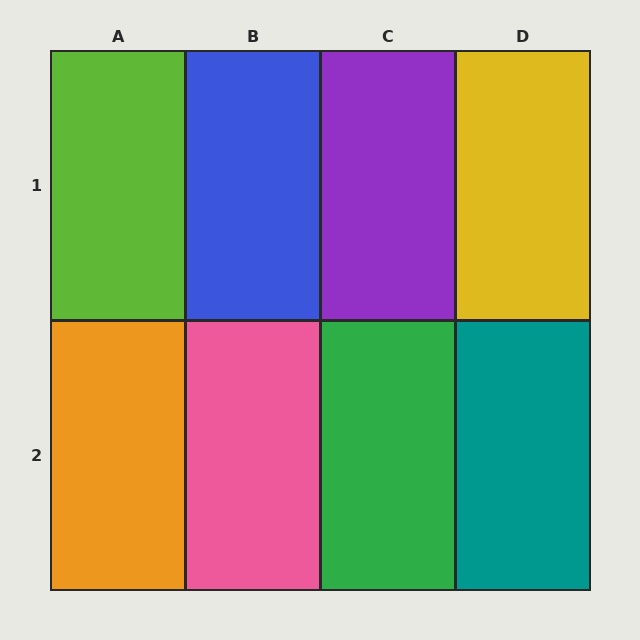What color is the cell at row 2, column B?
Pink.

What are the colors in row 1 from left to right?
Lime, blue, purple, yellow.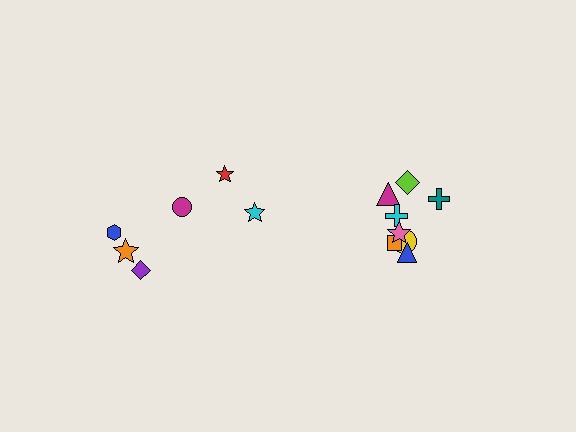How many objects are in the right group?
There are 8 objects.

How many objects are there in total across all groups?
There are 14 objects.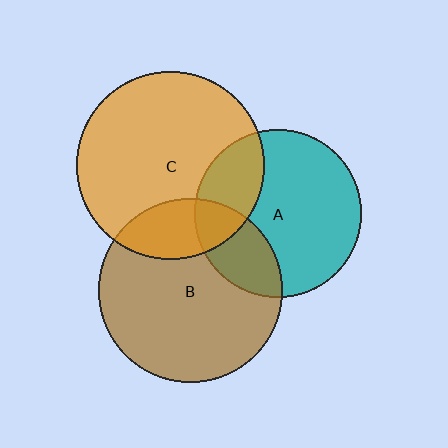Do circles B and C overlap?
Yes.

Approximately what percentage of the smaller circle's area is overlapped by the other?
Approximately 20%.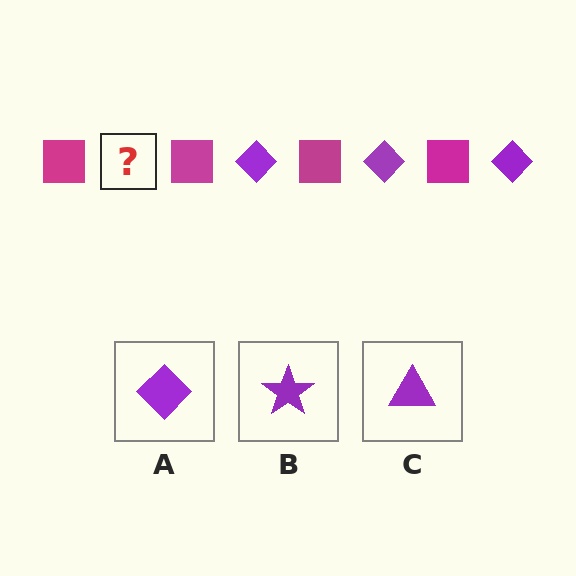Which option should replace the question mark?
Option A.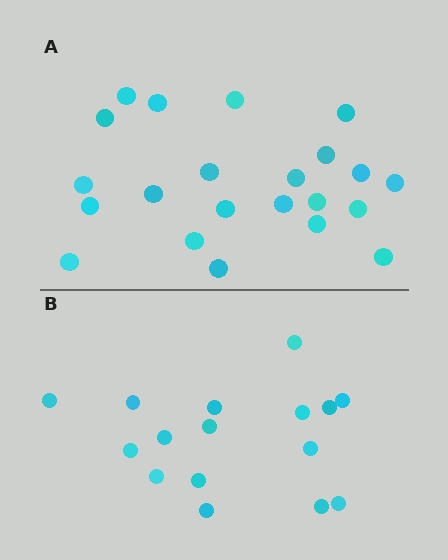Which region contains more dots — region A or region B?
Region A (the top region) has more dots.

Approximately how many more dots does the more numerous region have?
Region A has about 6 more dots than region B.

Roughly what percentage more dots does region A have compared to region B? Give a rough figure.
About 40% more.